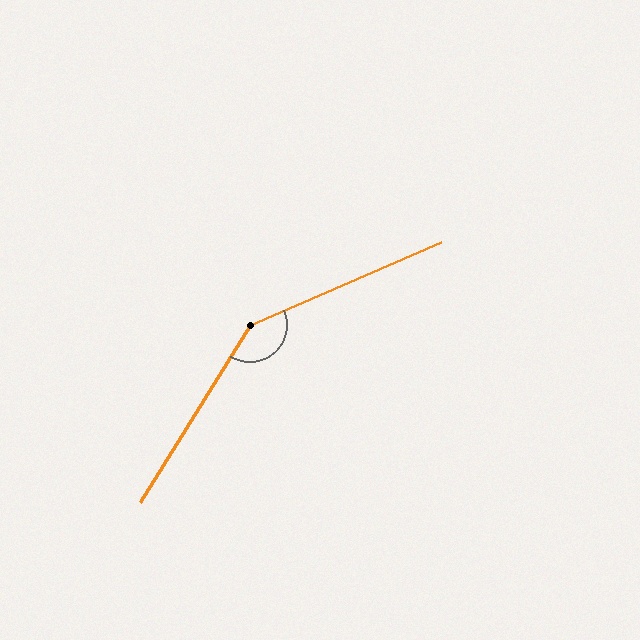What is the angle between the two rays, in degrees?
Approximately 145 degrees.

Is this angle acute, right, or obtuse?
It is obtuse.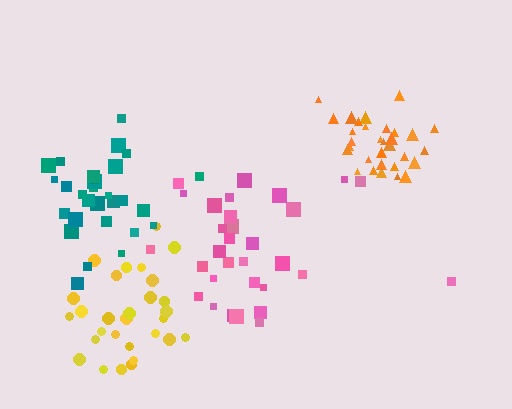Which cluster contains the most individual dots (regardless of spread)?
Pink (31).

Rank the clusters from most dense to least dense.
orange, teal, yellow, pink.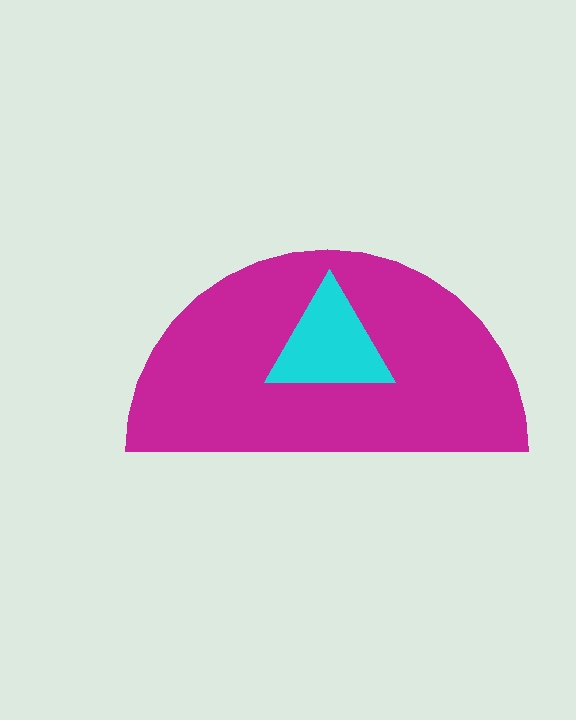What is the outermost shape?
The magenta semicircle.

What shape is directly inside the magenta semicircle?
The cyan triangle.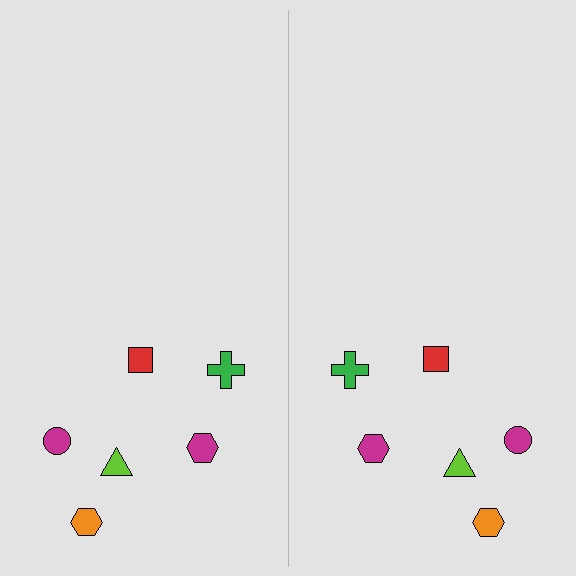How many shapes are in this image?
There are 12 shapes in this image.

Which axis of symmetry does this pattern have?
The pattern has a vertical axis of symmetry running through the center of the image.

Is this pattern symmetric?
Yes, this pattern has bilateral (reflection) symmetry.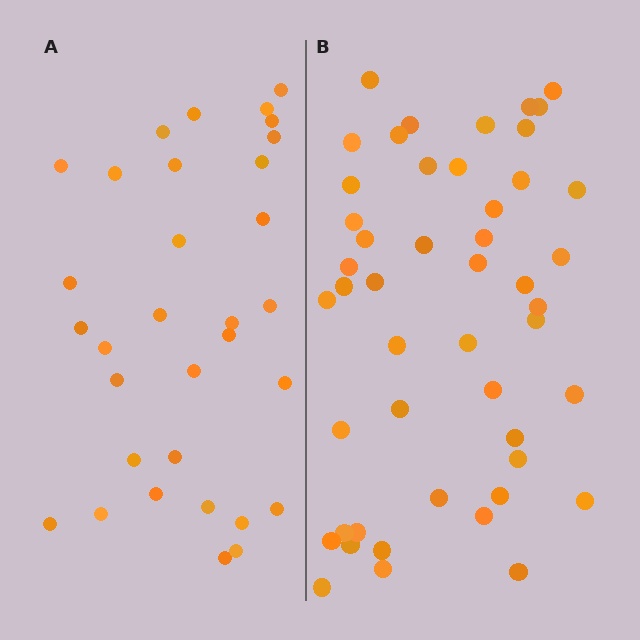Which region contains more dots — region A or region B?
Region B (the right region) has more dots.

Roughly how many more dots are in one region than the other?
Region B has approximately 15 more dots than region A.